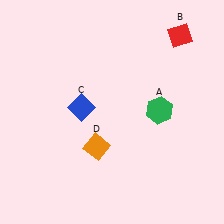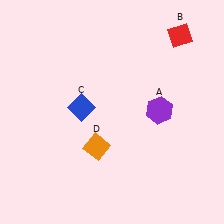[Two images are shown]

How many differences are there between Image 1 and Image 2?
There is 1 difference between the two images.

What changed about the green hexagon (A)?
In Image 1, A is green. In Image 2, it changed to purple.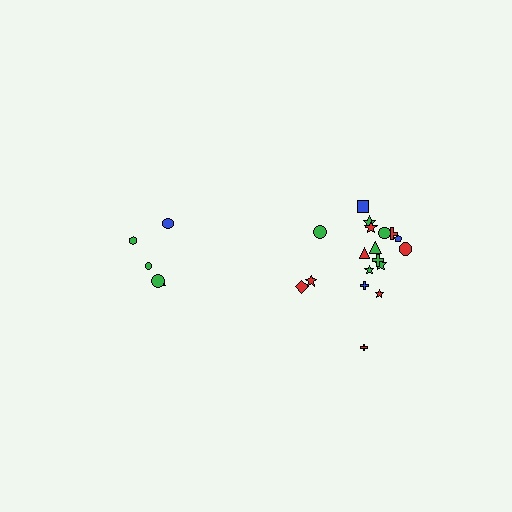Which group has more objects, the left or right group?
The right group.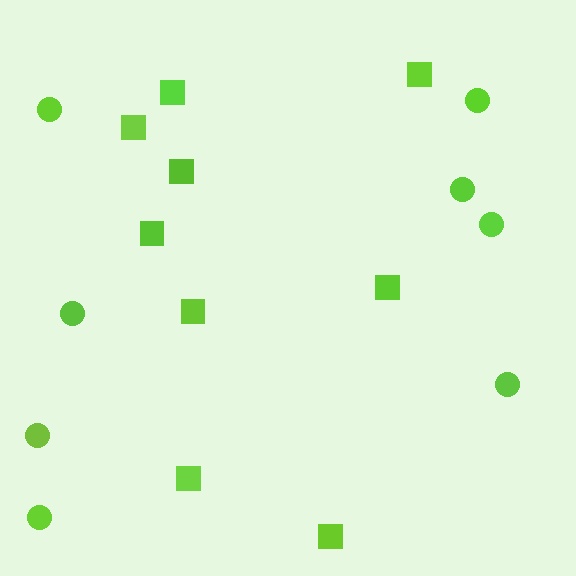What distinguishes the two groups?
There are 2 groups: one group of squares (9) and one group of circles (8).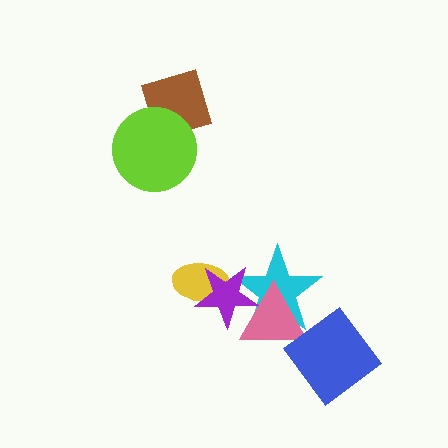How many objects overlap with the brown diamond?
1 object overlaps with the brown diamond.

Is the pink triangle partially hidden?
No, no other shape covers it.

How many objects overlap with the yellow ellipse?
1 object overlaps with the yellow ellipse.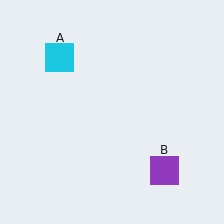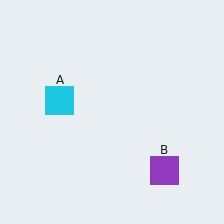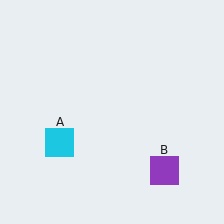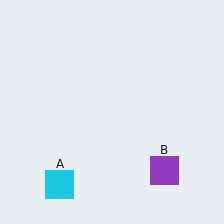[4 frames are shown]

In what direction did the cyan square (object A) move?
The cyan square (object A) moved down.